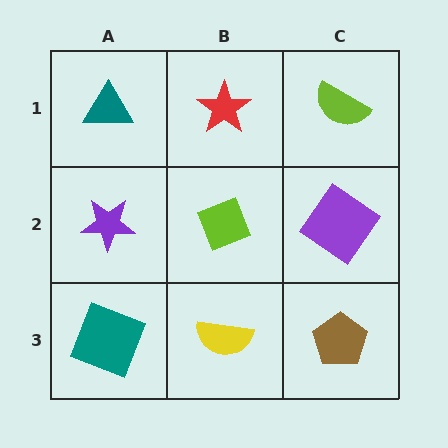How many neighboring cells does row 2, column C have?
3.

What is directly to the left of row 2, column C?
A lime diamond.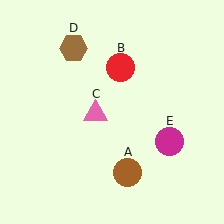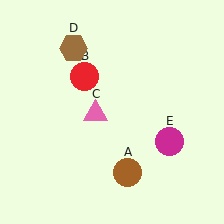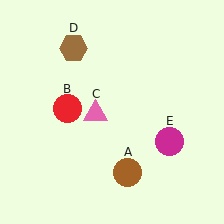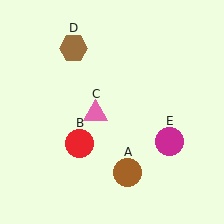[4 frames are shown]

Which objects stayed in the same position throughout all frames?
Brown circle (object A) and pink triangle (object C) and brown hexagon (object D) and magenta circle (object E) remained stationary.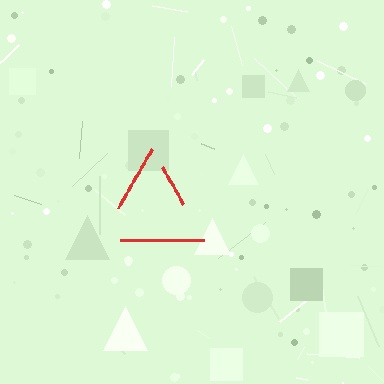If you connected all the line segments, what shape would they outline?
They would outline a triangle.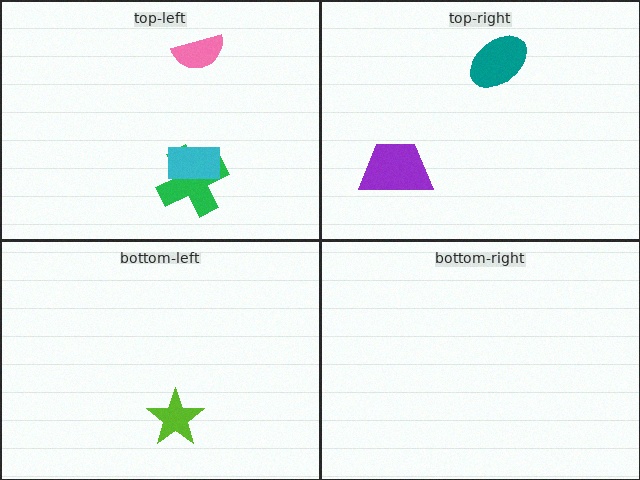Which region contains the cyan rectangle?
The top-left region.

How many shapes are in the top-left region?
3.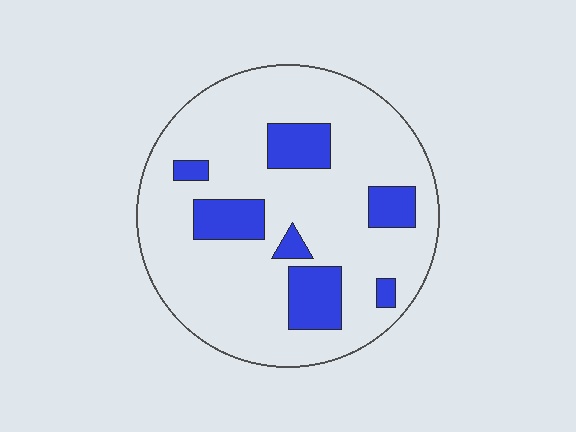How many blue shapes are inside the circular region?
7.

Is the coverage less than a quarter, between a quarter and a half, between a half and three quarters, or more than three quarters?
Less than a quarter.